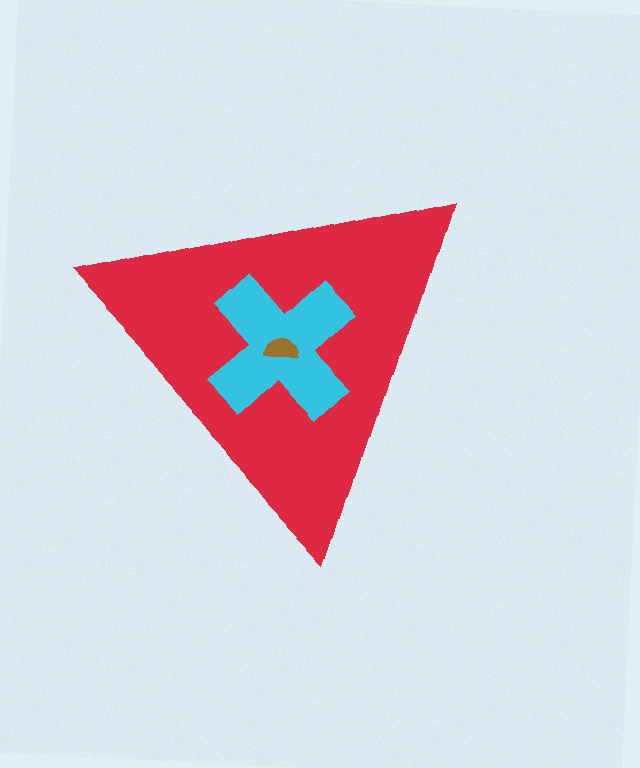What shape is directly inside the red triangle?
The cyan cross.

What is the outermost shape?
The red triangle.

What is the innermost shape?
The brown semicircle.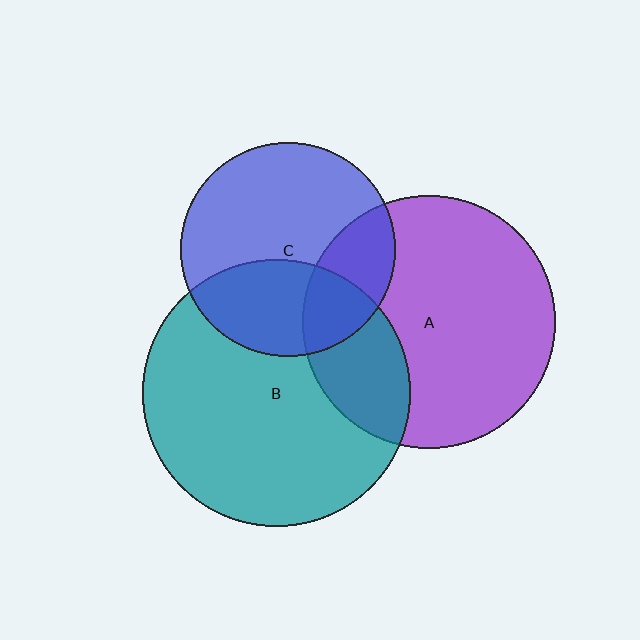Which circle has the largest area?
Circle B (teal).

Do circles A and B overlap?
Yes.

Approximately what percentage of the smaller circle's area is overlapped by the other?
Approximately 25%.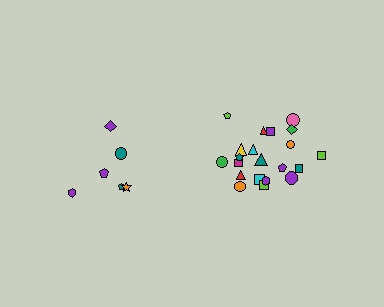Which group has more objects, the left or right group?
The right group.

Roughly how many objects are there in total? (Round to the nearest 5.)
Roughly 30 objects in total.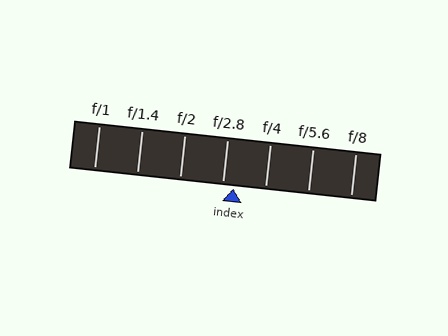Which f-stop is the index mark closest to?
The index mark is closest to f/2.8.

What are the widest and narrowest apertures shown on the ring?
The widest aperture shown is f/1 and the narrowest is f/8.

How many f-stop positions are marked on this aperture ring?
There are 7 f-stop positions marked.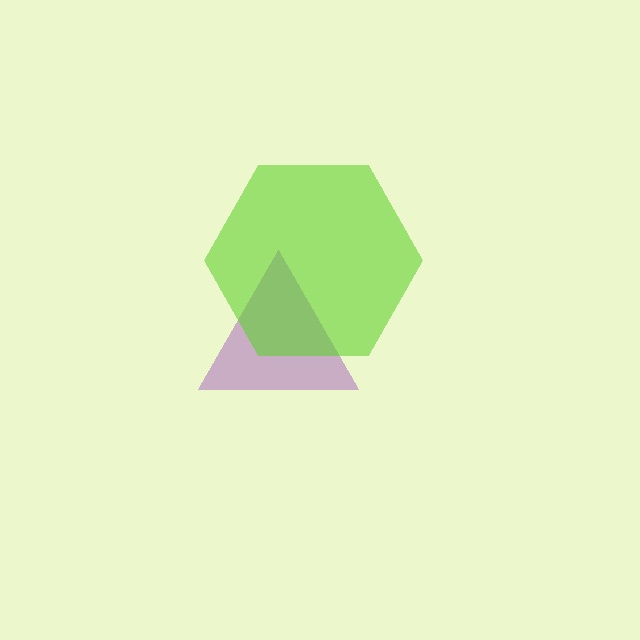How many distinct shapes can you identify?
There are 2 distinct shapes: a purple triangle, a lime hexagon.